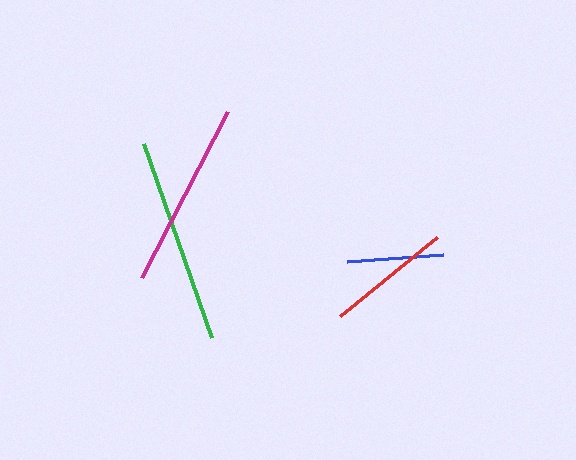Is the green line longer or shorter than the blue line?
The green line is longer than the blue line.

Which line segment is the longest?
The green line is the longest at approximately 206 pixels.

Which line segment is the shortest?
The blue line is the shortest at approximately 97 pixels.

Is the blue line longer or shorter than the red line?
The red line is longer than the blue line.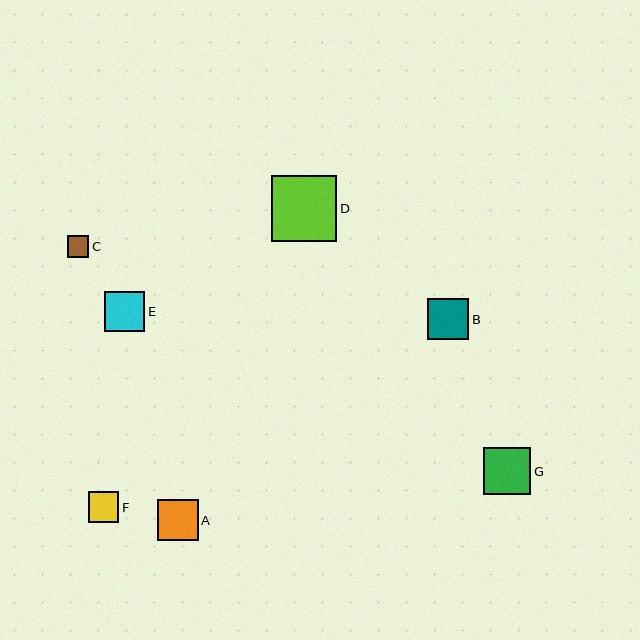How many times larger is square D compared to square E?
Square D is approximately 1.6 times the size of square E.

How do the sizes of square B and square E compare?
Square B and square E are approximately the same size.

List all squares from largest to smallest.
From largest to smallest: D, G, A, B, E, F, C.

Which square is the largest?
Square D is the largest with a size of approximately 65 pixels.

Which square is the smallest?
Square C is the smallest with a size of approximately 21 pixels.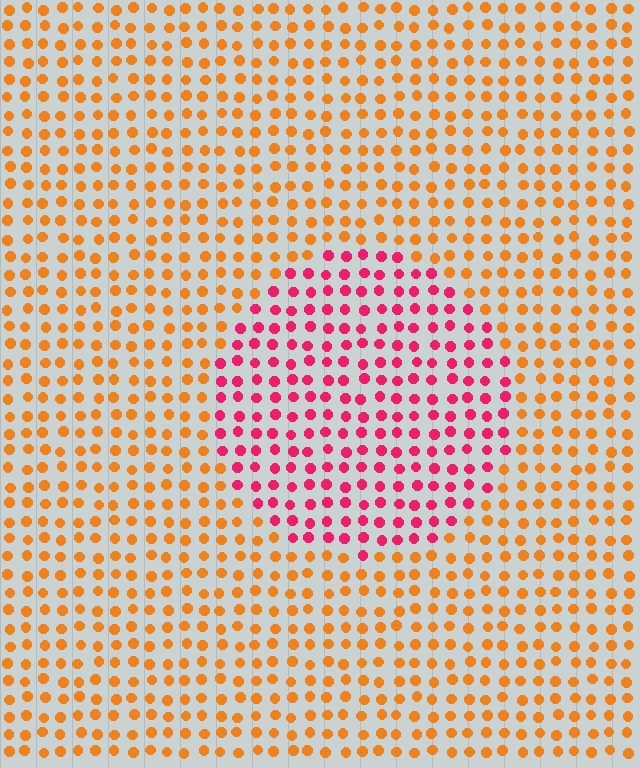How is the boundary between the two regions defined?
The boundary is defined purely by a slight shift in hue (about 52 degrees). Spacing, size, and orientation are identical on both sides.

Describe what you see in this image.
The image is filled with small orange elements in a uniform arrangement. A circle-shaped region is visible where the elements are tinted to a slightly different hue, forming a subtle color boundary.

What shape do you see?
I see a circle.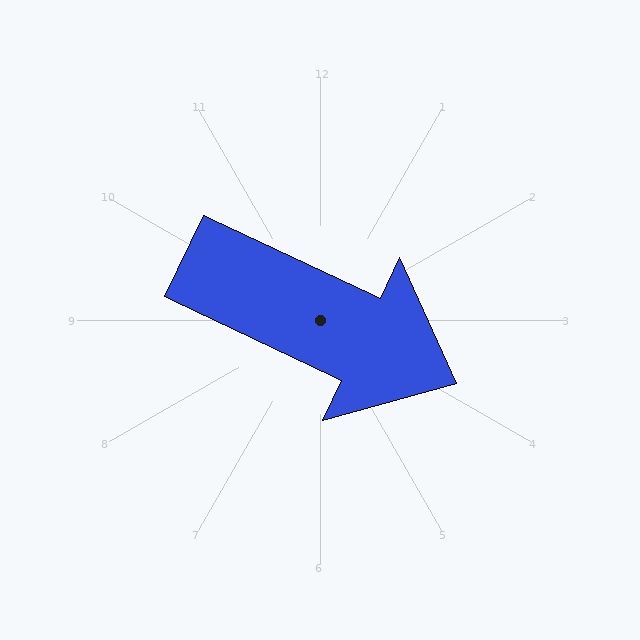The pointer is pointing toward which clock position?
Roughly 4 o'clock.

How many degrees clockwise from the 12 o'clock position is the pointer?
Approximately 115 degrees.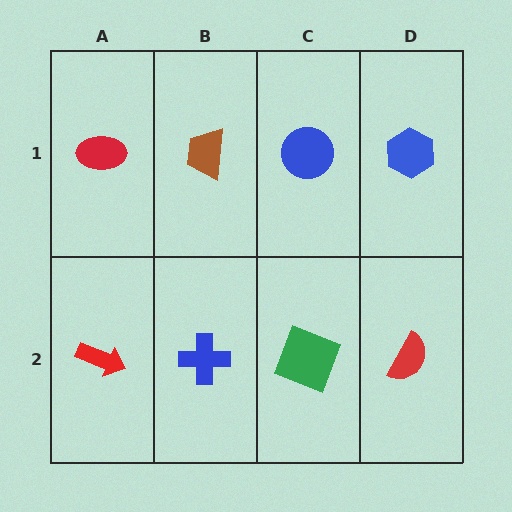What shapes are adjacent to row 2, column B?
A brown trapezoid (row 1, column B), a red arrow (row 2, column A), a green square (row 2, column C).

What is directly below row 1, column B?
A blue cross.